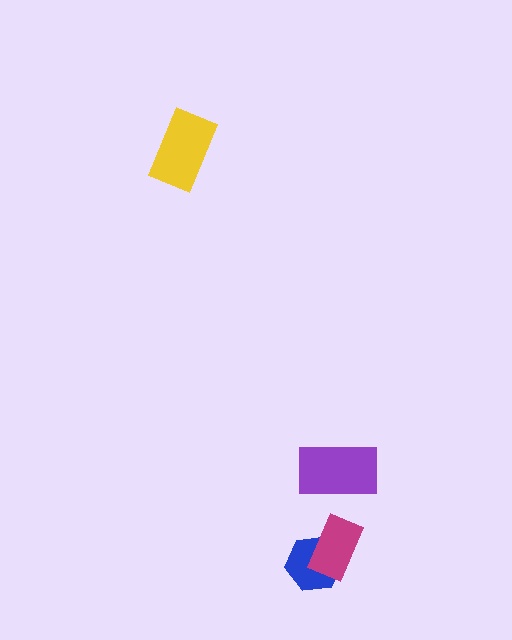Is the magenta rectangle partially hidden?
No, no other shape covers it.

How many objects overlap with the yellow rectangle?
0 objects overlap with the yellow rectangle.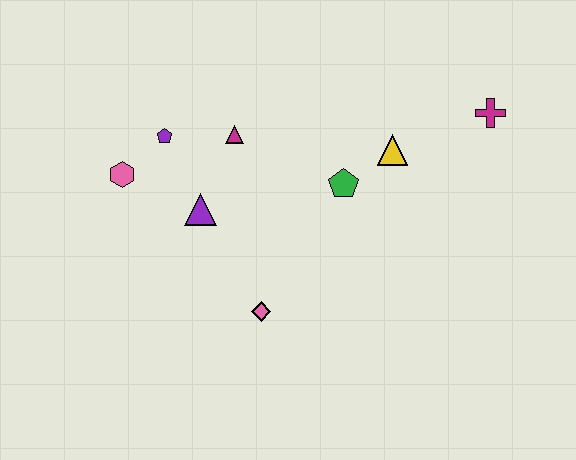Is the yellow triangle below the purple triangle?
No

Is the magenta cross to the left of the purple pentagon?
No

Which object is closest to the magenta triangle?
The purple pentagon is closest to the magenta triangle.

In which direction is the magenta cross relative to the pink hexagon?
The magenta cross is to the right of the pink hexagon.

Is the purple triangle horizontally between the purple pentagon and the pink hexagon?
No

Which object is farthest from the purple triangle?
The magenta cross is farthest from the purple triangle.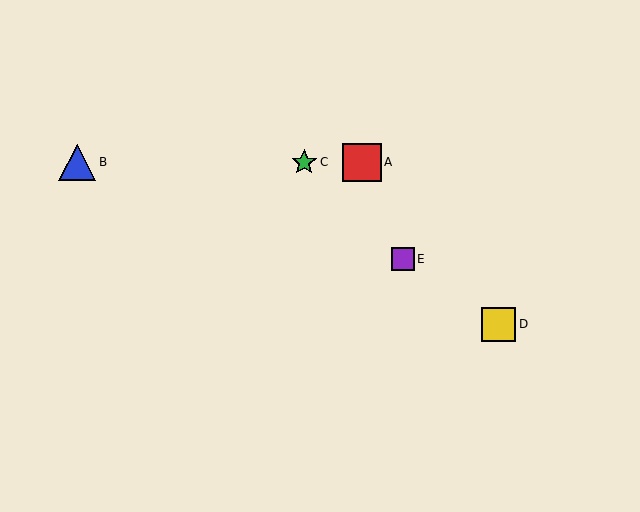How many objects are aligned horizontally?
3 objects (A, B, C) are aligned horizontally.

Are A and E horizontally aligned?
No, A is at y≈162 and E is at y≈259.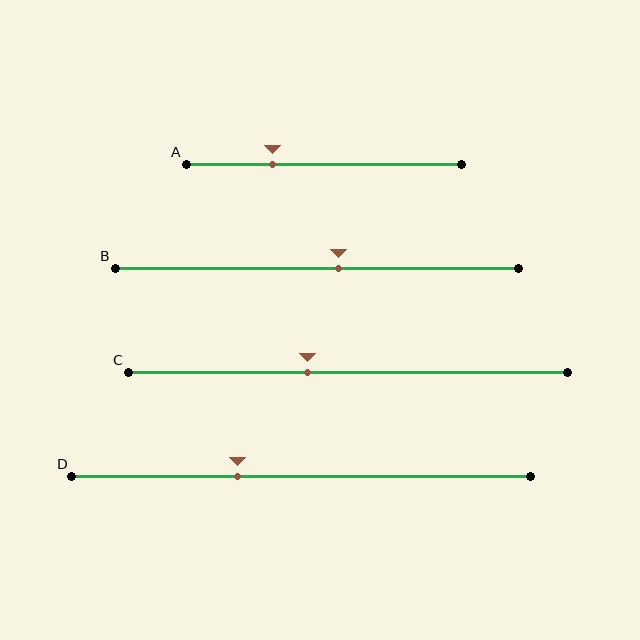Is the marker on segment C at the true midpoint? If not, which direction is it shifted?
No, the marker on segment C is shifted to the left by about 9% of the segment length.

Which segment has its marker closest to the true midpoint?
Segment B has its marker closest to the true midpoint.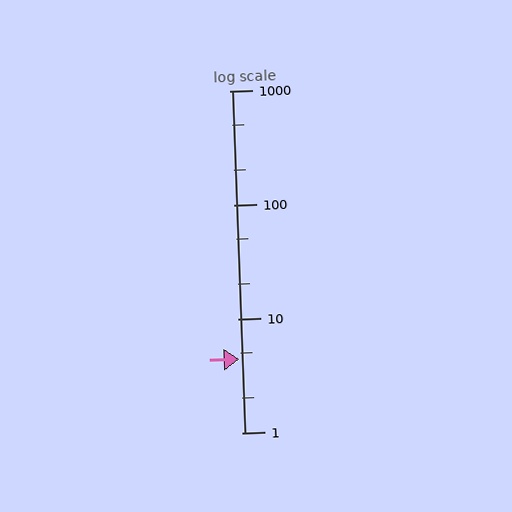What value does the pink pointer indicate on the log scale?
The pointer indicates approximately 4.4.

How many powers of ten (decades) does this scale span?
The scale spans 3 decades, from 1 to 1000.